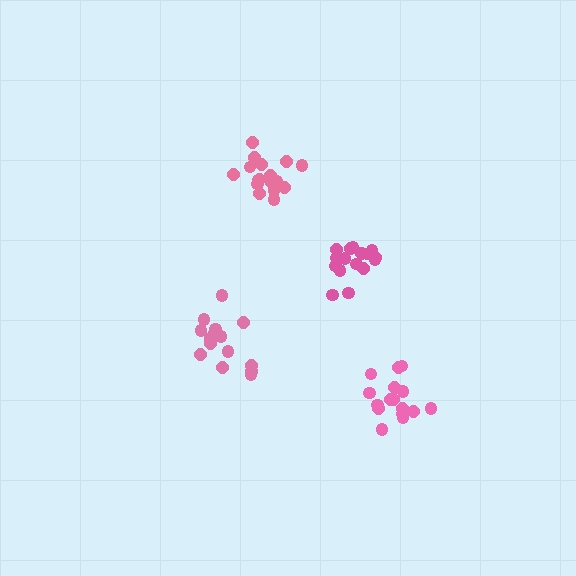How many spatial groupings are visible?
There are 4 spatial groupings.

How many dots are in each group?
Group 1: 17 dots, Group 2: 15 dots, Group 3: 16 dots, Group 4: 16 dots (64 total).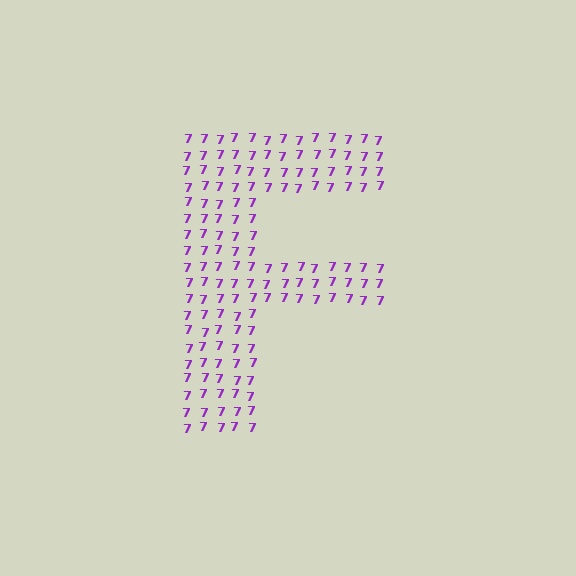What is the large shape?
The large shape is the letter F.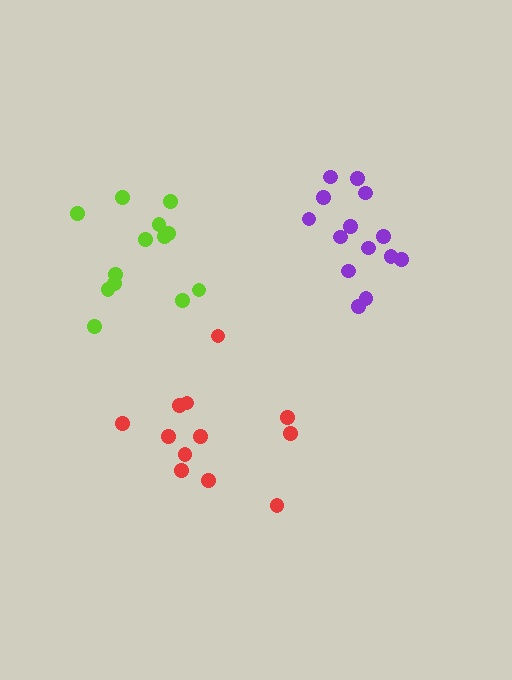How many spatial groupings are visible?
There are 3 spatial groupings.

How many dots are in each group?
Group 1: 14 dots, Group 2: 13 dots, Group 3: 12 dots (39 total).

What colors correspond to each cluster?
The clusters are colored: purple, lime, red.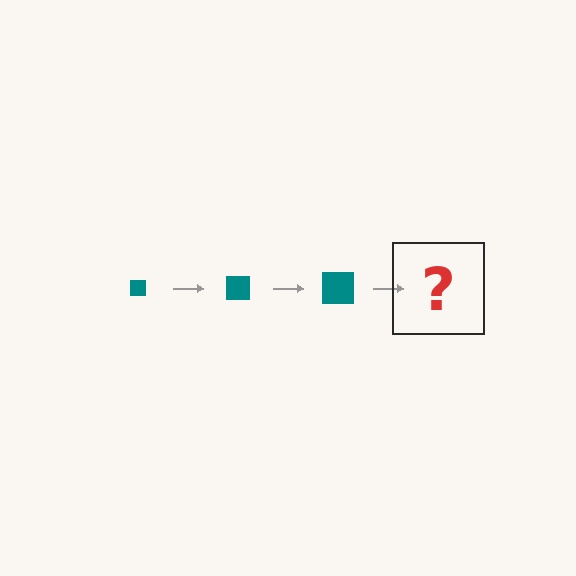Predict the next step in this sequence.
The next step is a teal square, larger than the previous one.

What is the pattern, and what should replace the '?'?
The pattern is that the square gets progressively larger each step. The '?' should be a teal square, larger than the previous one.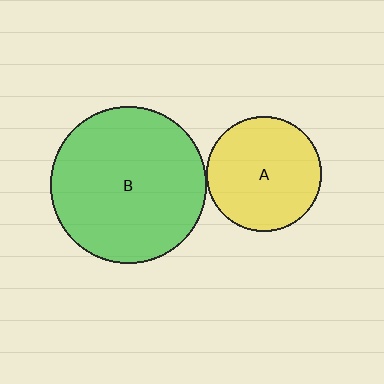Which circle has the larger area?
Circle B (green).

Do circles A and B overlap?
Yes.